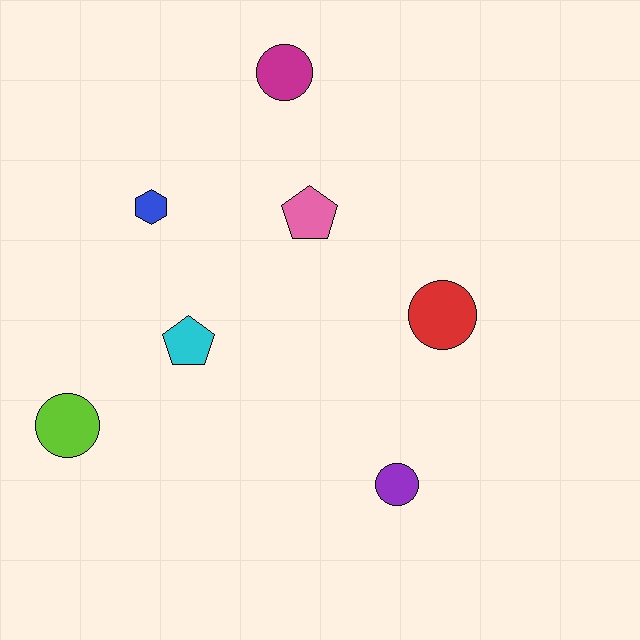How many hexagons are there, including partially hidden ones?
There is 1 hexagon.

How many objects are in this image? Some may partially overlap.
There are 7 objects.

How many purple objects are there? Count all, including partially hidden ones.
There is 1 purple object.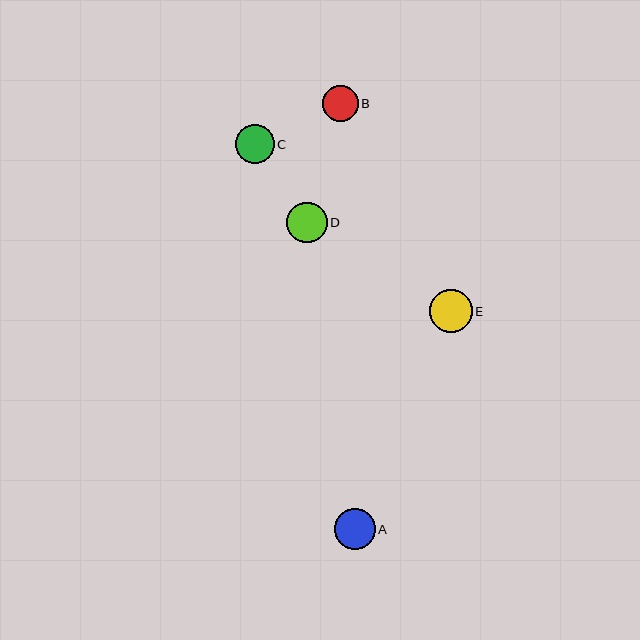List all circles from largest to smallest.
From largest to smallest: E, A, D, C, B.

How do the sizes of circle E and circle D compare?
Circle E and circle D are approximately the same size.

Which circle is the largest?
Circle E is the largest with a size of approximately 43 pixels.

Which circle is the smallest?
Circle B is the smallest with a size of approximately 36 pixels.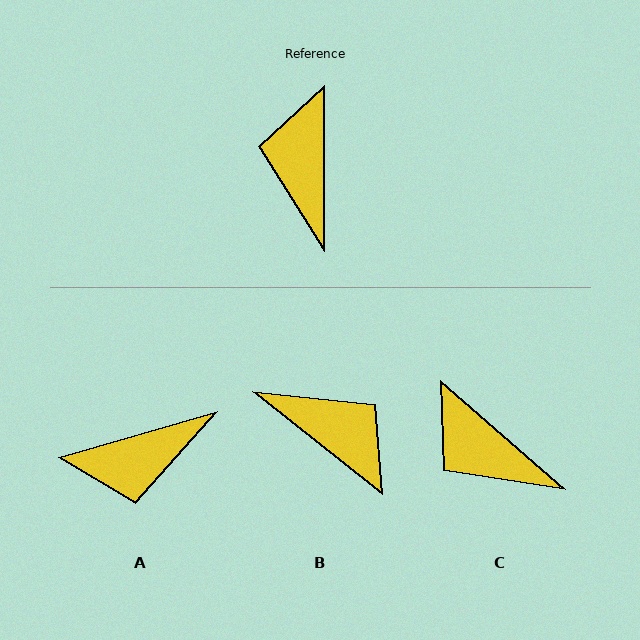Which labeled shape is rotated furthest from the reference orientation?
B, about 128 degrees away.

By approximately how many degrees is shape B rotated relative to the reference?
Approximately 128 degrees clockwise.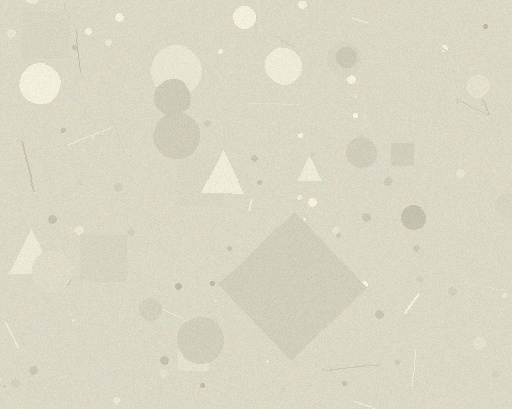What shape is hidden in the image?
A diamond is hidden in the image.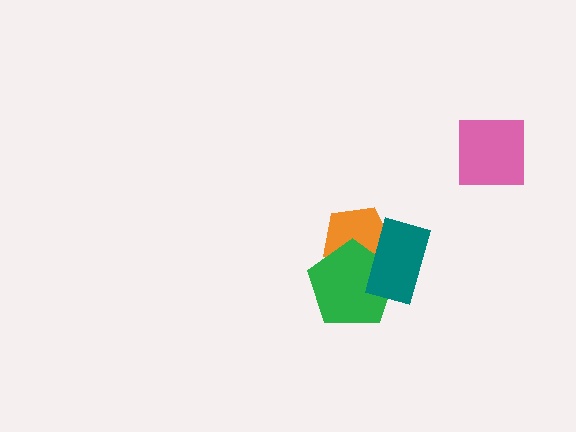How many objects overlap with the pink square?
0 objects overlap with the pink square.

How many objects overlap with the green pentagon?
2 objects overlap with the green pentagon.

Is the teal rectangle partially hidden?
No, no other shape covers it.